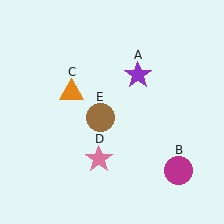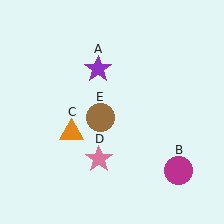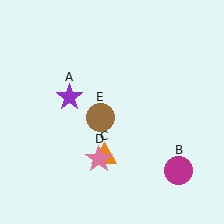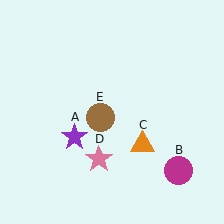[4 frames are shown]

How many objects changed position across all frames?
2 objects changed position: purple star (object A), orange triangle (object C).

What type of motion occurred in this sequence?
The purple star (object A), orange triangle (object C) rotated counterclockwise around the center of the scene.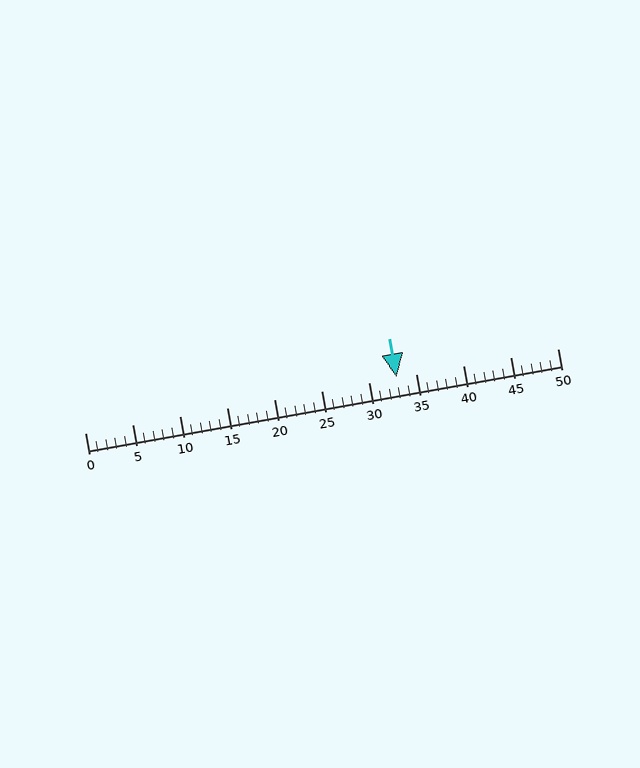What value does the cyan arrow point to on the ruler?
The cyan arrow points to approximately 33.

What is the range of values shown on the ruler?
The ruler shows values from 0 to 50.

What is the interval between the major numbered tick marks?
The major tick marks are spaced 5 units apart.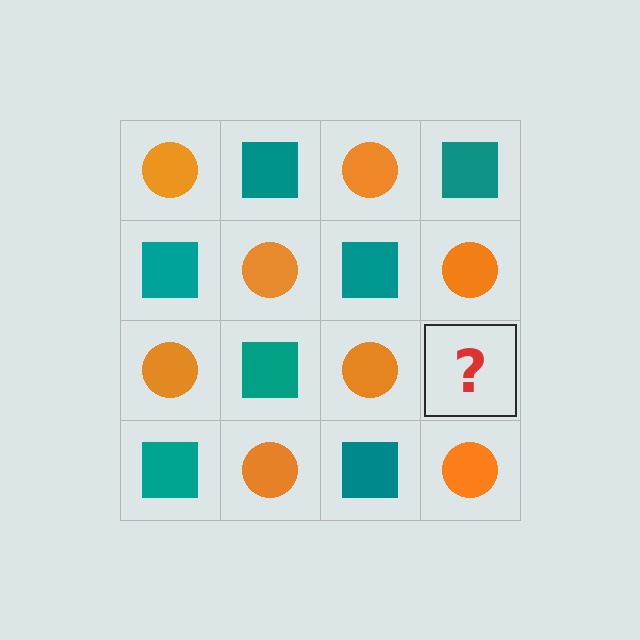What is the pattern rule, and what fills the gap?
The rule is that it alternates orange circle and teal square in a checkerboard pattern. The gap should be filled with a teal square.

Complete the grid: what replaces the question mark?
The question mark should be replaced with a teal square.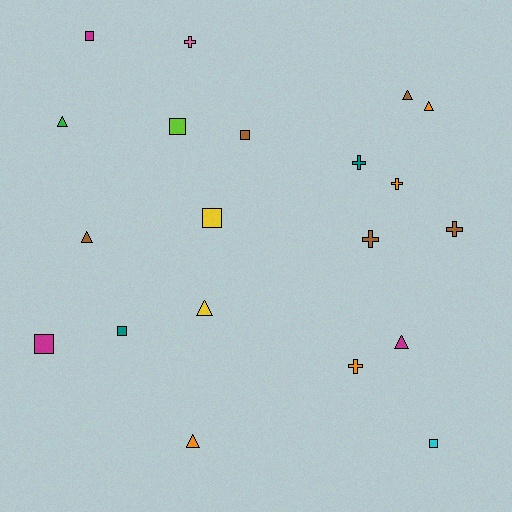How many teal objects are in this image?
There are 2 teal objects.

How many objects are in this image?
There are 20 objects.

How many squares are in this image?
There are 7 squares.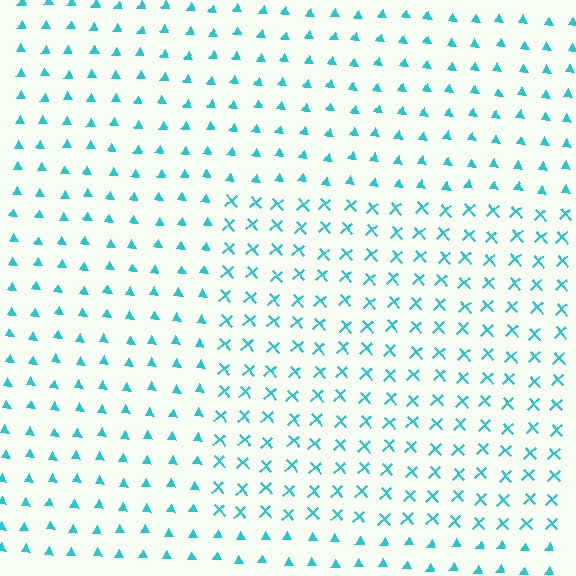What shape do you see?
I see a rectangle.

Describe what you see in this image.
The image is filled with small cyan elements arranged in a uniform grid. A rectangle-shaped region contains X marks, while the surrounding area contains triangles. The boundary is defined purely by the change in element shape.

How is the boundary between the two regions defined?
The boundary is defined by a change in element shape: X marks inside vs. triangles outside. All elements share the same color and spacing.